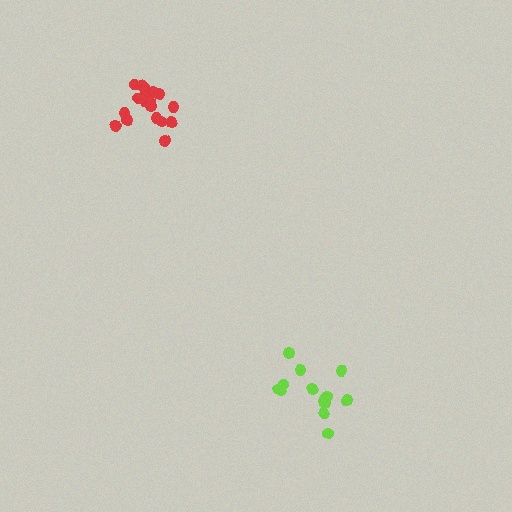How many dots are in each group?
Group 1: 18 dots, Group 2: 13 dots (31 total).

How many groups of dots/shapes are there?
There are 2 groups.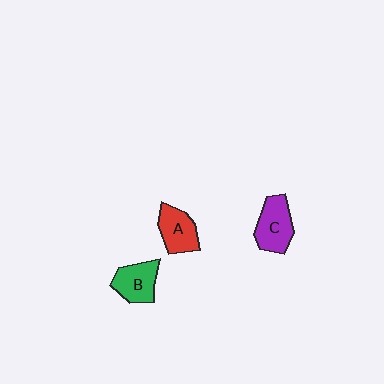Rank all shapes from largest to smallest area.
From largest to smallest: C (purple), B (green), A (red).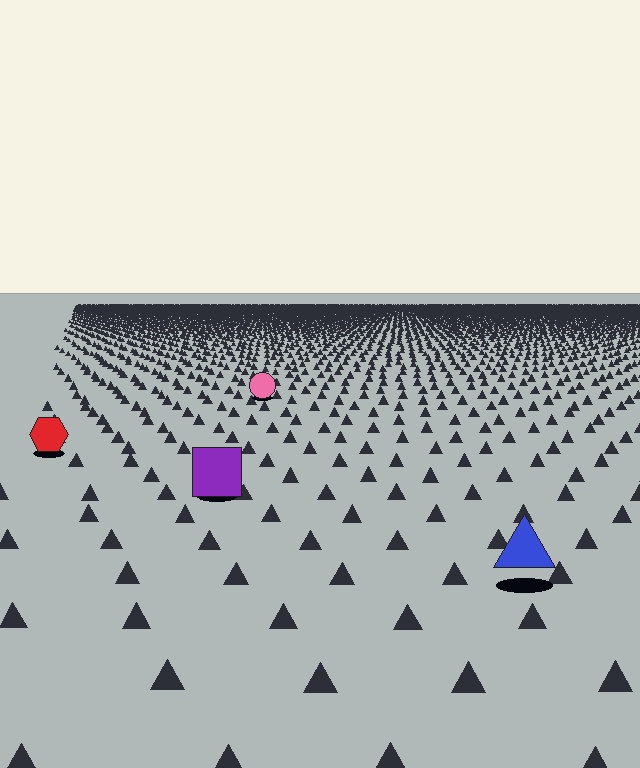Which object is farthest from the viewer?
The pink circle is farthest from the viewer. It appears smaller and the ground texture around it is denser.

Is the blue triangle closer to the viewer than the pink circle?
Yes. The blue triangle is closer — you can tell from the texture gradient: the ground texture is coarser near it.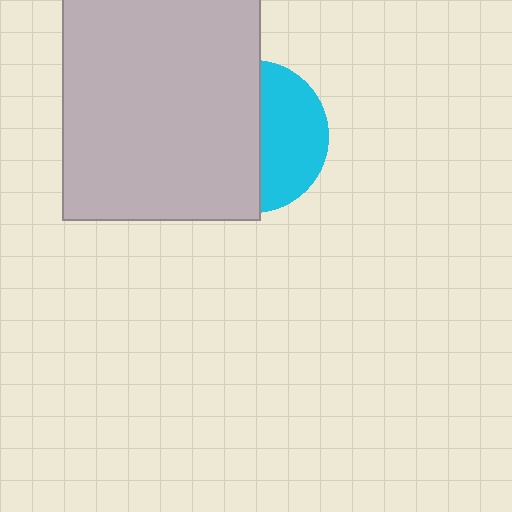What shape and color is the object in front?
The object in front is a light gray rectangle.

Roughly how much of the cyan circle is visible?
A small part of it is visible (roughly 43%).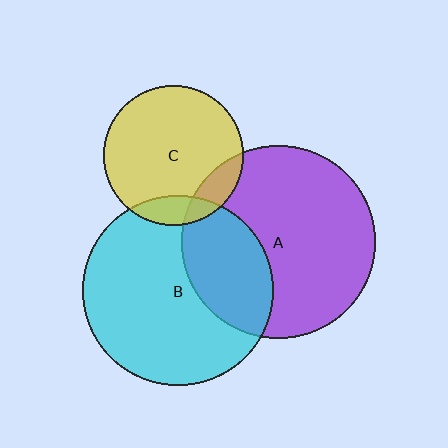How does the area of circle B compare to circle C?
Approximately 1.8 times.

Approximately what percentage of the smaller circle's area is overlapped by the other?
Approximately 15%.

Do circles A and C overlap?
Yes.